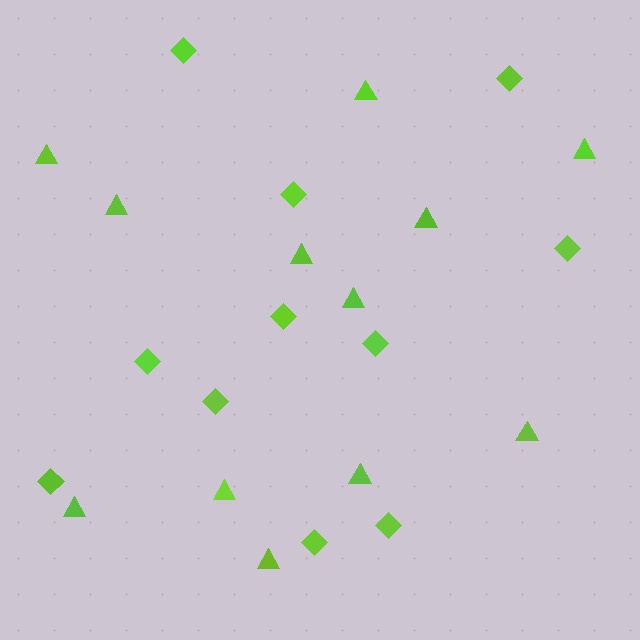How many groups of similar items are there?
There are 2 groups: one group of triangles (12) and one group of diamonds (11).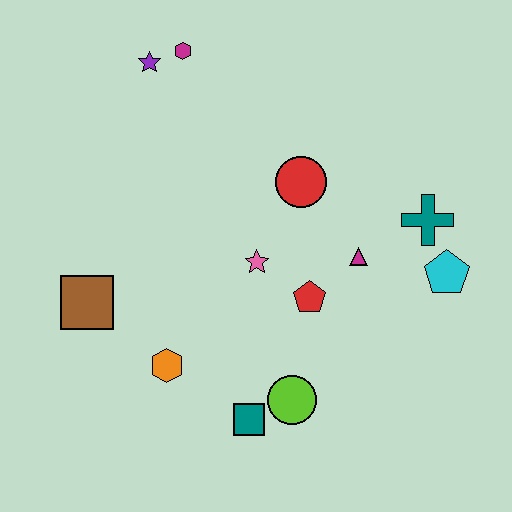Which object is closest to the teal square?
The lime circle is closest to the teal square.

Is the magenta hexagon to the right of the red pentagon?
No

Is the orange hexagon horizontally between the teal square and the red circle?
No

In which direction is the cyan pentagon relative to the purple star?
The cyan pentagon is to the right of the purple star.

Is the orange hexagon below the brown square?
Yes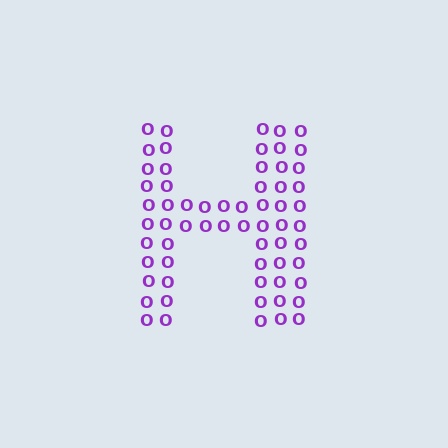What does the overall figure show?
The overall figure shows the letter H.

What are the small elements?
The small elements are letter O's.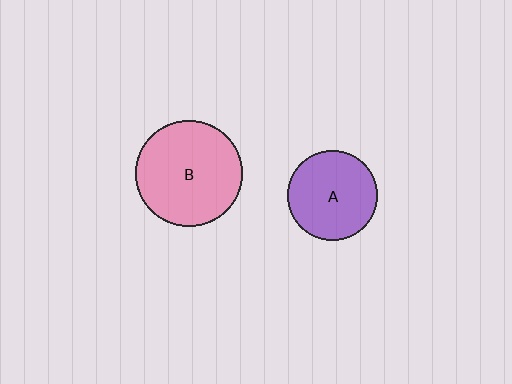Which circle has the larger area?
Circle B (pink).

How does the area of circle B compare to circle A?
Approximately 1.4 times.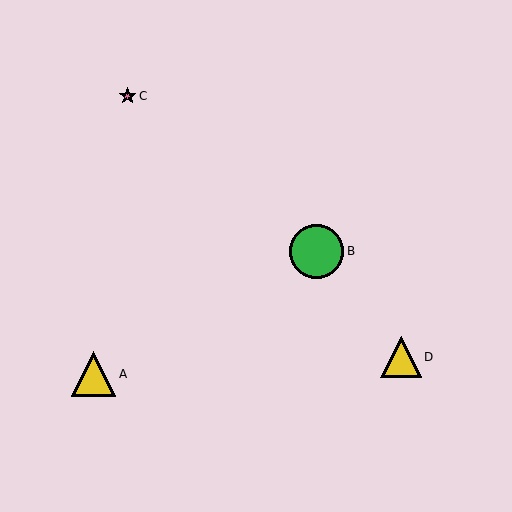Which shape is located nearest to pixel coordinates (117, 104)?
The pink star (labeled C) at (128, 96) is nearest to that location.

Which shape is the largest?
The green circle (labeled B) is the largest.